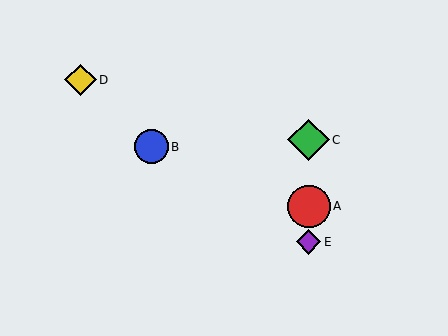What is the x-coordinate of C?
Object C is at x≈309.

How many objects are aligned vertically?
3 objects (A, C, E) are aligned vertically.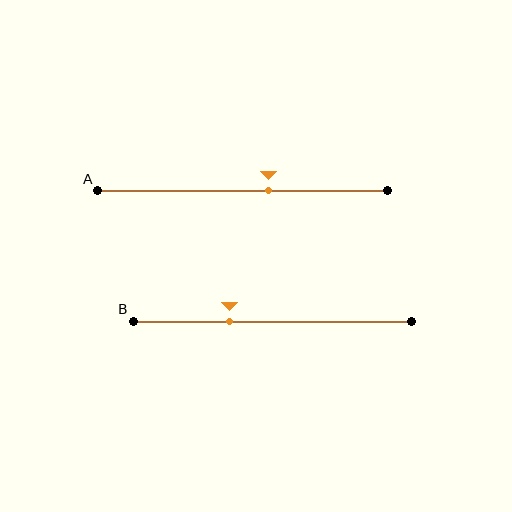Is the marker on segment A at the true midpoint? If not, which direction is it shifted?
No, the marker on segment A is shifted to the right by about 9% of the segment length.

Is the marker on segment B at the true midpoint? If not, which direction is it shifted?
No, the marker on segment B is shifted to the left by about 15% of the segment length.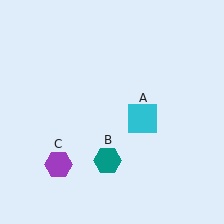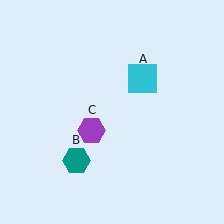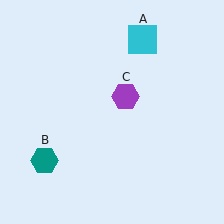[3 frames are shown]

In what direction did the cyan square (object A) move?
The cyan square (object A) moved up.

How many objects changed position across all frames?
3 objects changed position: cyan square (object A), teal hexagon (object B), purple hexagon (object C).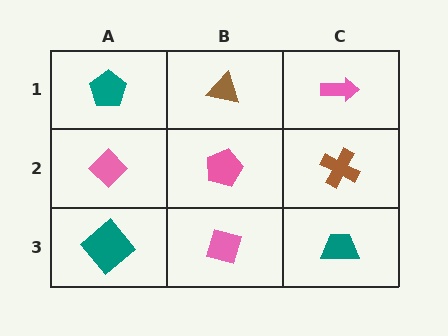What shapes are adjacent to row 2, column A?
A teal pentagon (row 1, column A), a teal diamond (row 3, column A), a pink pentagon (row 2, column B).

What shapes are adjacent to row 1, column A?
A pink diamond (row 2, column A), a brown triangle (row 1, column B).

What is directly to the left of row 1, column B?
A teal pentagon.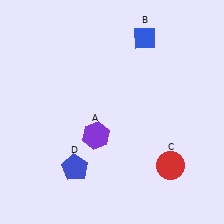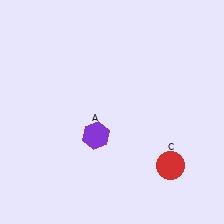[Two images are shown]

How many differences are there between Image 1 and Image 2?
There are 2 differences between the two images.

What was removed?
The blue diamond (B), the blue pentagon (D) were removed in Image 2.